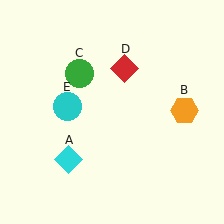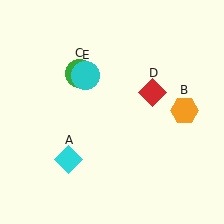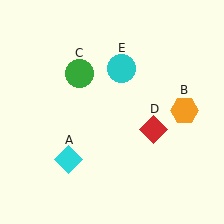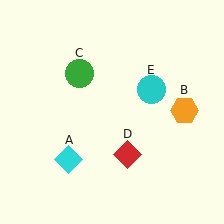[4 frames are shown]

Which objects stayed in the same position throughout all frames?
Cyan diamond (object A) and orange hexagon (object B) and green circle (object C) remained stationary.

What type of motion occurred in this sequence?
The red diamond (object D), cyan circle (object E) rotated clockwise around the center of the scene.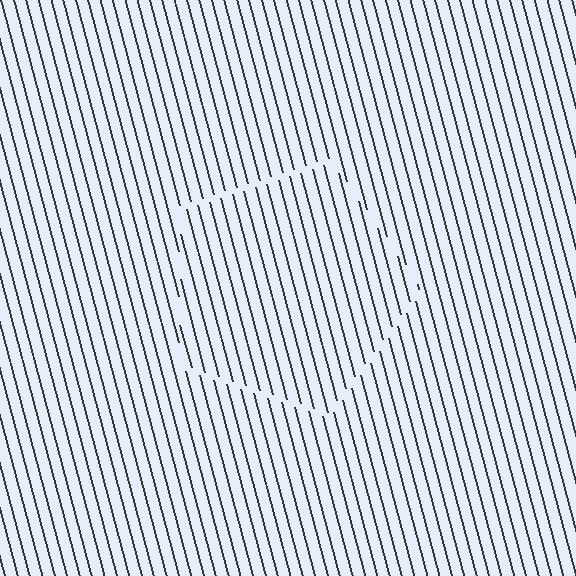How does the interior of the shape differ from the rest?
The interior of the shape contains the same grating, shifted by half a period — the contour is defined by the phase discontinuity where line-ends from the inner and outer gratings abut.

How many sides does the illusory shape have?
5 sides — the line-ends trace a pentagon.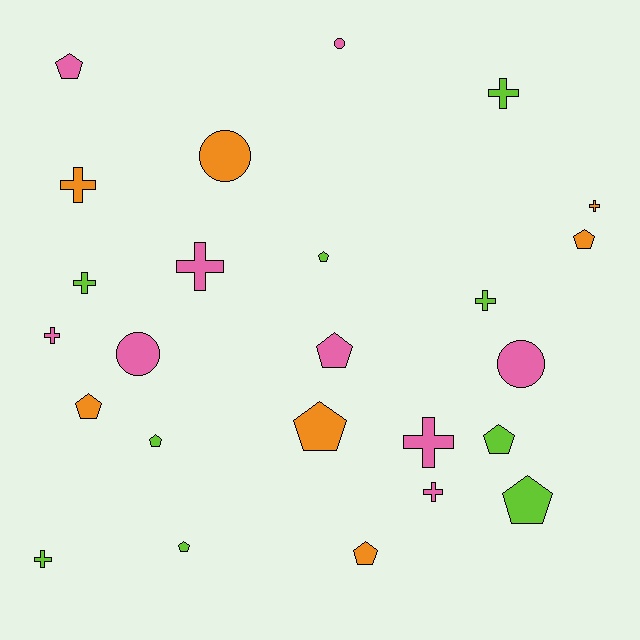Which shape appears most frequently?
Pentagon, with 11 objects.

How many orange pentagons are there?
There are 4 orange pentagons.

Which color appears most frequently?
Lime, with 9 objects.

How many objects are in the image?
There are 25 objects.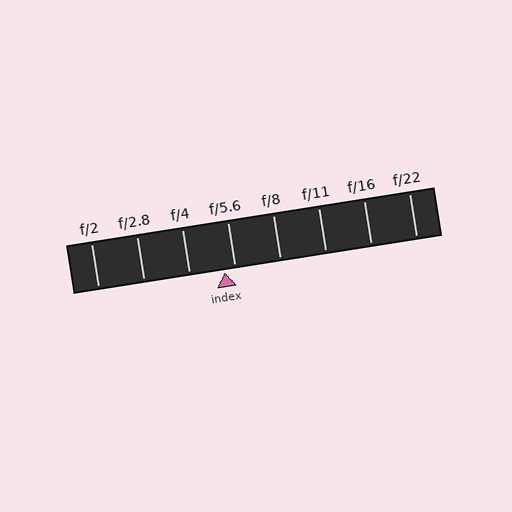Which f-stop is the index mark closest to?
The index mark is closest to f/5.6.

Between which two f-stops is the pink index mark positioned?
The index mark is between f/4 and f/5.6.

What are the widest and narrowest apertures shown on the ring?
The widest aperture shown is f/2 and the narrowest is f/22.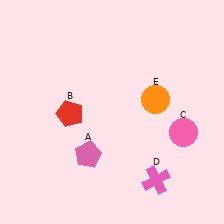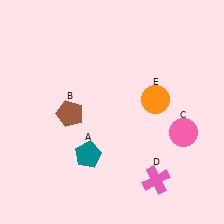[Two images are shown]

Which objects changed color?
A changed from pink to teal. B changed from red to brown.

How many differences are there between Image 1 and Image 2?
There are 2 differences between the two images.